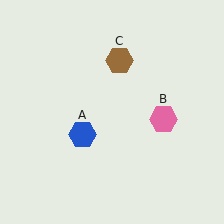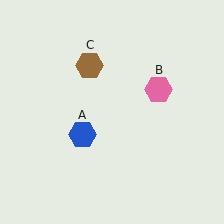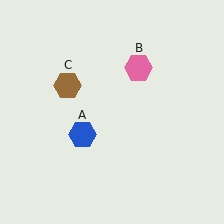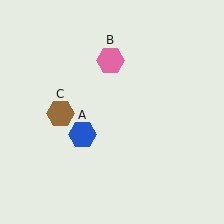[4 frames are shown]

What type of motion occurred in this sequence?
The pink hexagon (object B), brown hexagon (object C) rotated counterclockwise around the center of the scene.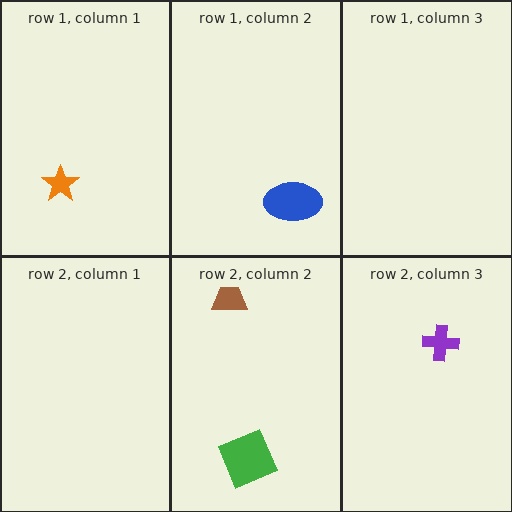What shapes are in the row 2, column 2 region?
The green square, the brown trapezoid.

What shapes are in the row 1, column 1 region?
The orange star.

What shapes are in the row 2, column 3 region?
The purple cross.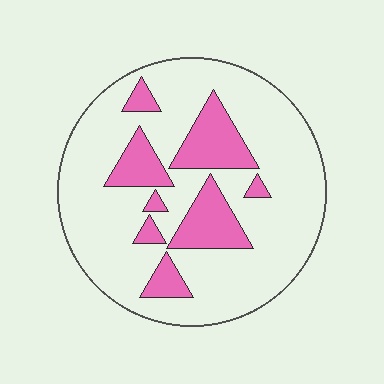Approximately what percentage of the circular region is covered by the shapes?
Approximately 20%.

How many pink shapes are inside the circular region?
8.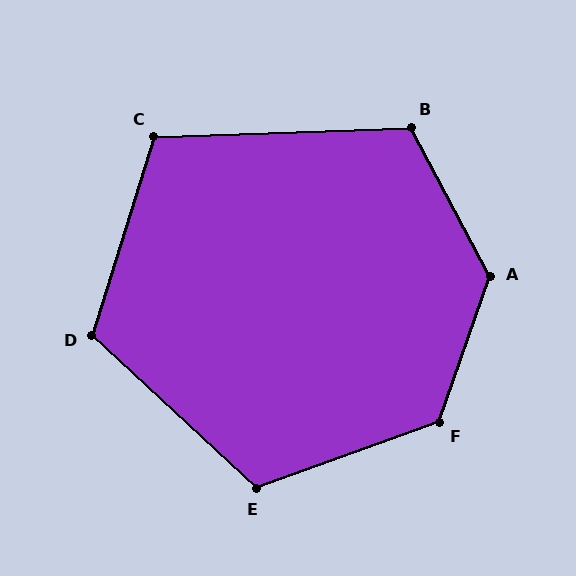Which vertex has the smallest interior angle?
C, at approximately 109 degrees.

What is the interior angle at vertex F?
Approximately 129 degrees (obtuse).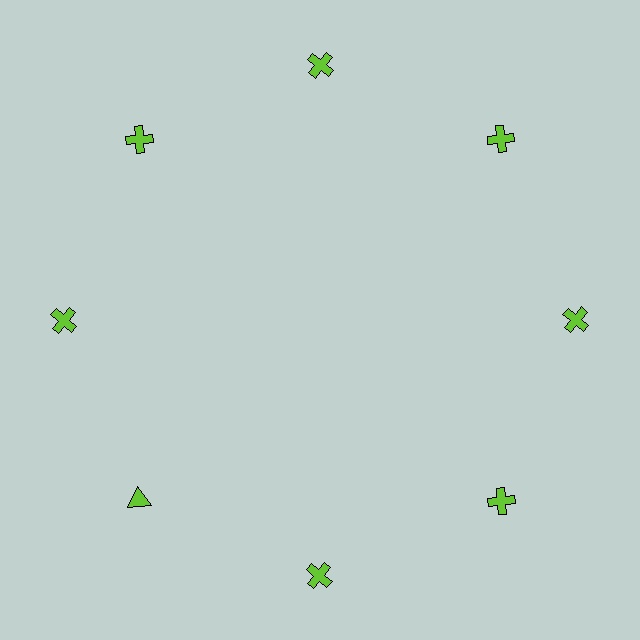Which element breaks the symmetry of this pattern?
The lime triangle at roughly the 8 o'clock position breaks the symmetry. All other shapes are lime crosses.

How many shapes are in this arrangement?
There are 8 shapes arranged in a ring pattern.